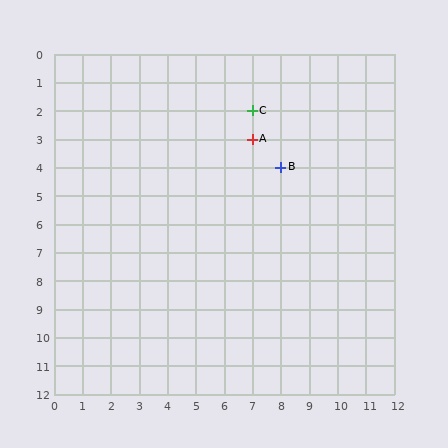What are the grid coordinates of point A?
Point A is at grid coordinates (7, 3).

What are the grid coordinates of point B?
Point B is at grid coordinates (8, 4).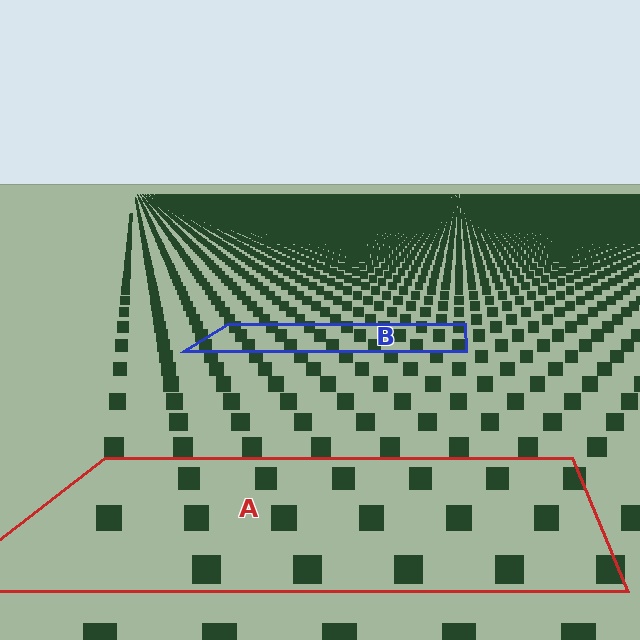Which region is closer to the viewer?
Region A is closer. The texture elements there are larger and more spread out.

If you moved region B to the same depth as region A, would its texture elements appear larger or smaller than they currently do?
They would appear larger. At a closer depth, the same texture elements are projected at a bigger on-screen size.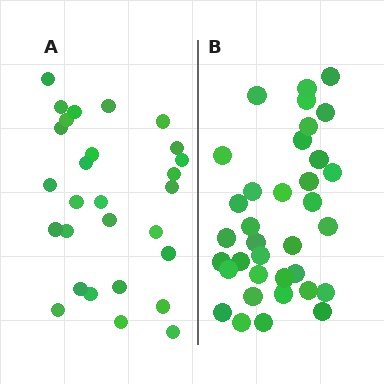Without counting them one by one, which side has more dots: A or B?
Region B (the right region) has more dots.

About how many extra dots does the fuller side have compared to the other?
Region B has roughly 8 or so more dots than region A.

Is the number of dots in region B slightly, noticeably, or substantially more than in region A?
Region B has noticeably more, but not dramatically so. The ratio is roughly 1.2 to 1.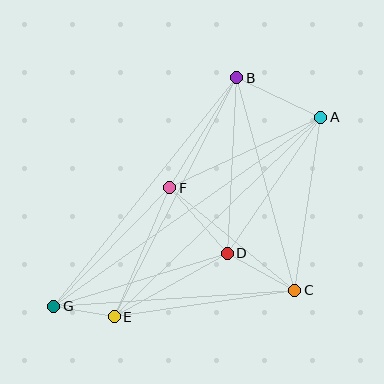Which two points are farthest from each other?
Points A and G are farthest from each other.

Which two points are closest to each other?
Points E and G are closest to each other.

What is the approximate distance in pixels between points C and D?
The distance between C and D is approximately 77 pixels.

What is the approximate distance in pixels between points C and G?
The distance between C and G is approximately 241 pixels.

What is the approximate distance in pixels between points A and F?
The distance between A and F is approximately 167 pixels.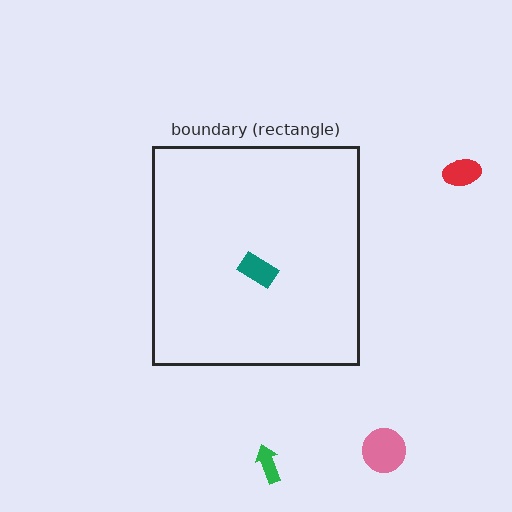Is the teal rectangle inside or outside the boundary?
Inside.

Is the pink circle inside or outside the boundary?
Outside.